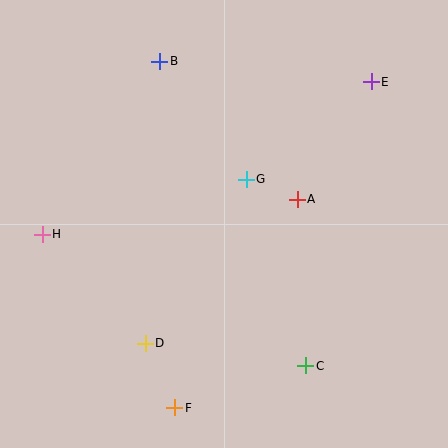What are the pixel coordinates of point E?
Point E is at (371, 82).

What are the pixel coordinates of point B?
Point B is at (160, 61).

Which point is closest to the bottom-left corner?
Point D is closest to the bottom-left corner.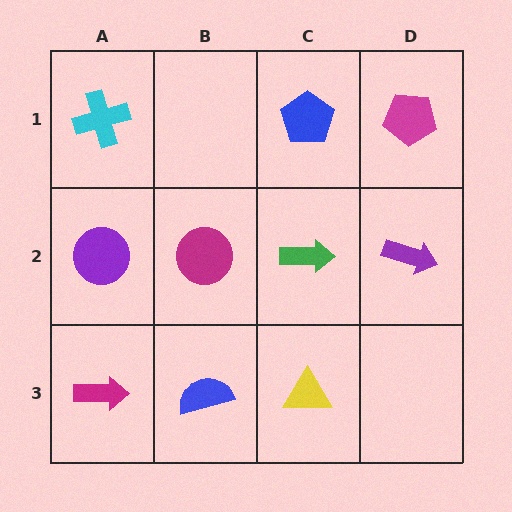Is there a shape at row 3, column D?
No, that cell is empty.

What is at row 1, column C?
A blue pentagon.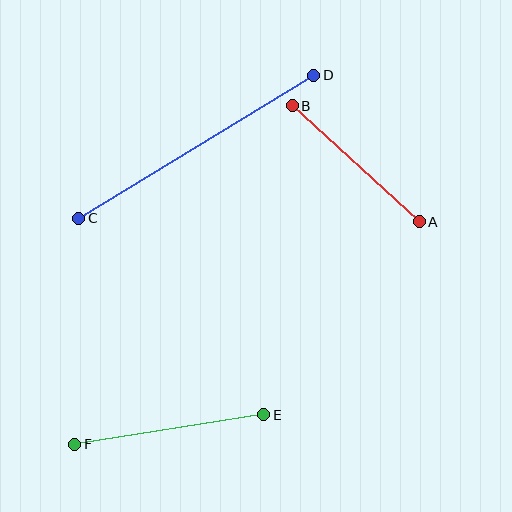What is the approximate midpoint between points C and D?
The midpoint is at approximately (196, 147) pixels.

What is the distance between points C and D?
The distance is approximately 275 pixels.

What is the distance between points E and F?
The distance is approximately 191 pixels.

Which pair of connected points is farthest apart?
Points C and D are farthest apart.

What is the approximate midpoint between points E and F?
The midpoint is at approximately (169, 429) pixels.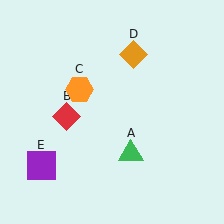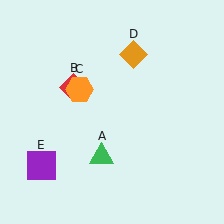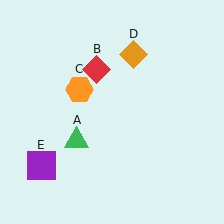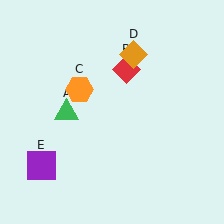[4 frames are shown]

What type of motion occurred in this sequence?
The green triangle (object A), red diamond (object B) rotated clockwise around the center of the scene.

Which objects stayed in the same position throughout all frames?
Orange hexagon (object C) and orange diamond (object D) and purple square (object E) remained stationary.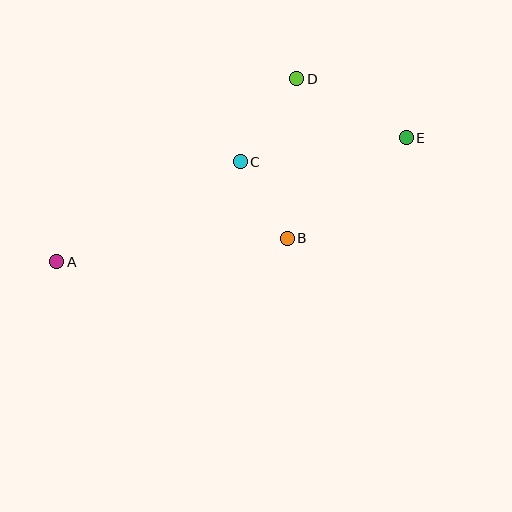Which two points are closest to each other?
Points B and C are closest to each other.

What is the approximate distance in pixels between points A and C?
The distance between A and C is approximately 209 pixels.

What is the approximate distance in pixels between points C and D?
The distance between C and D is approximately 100 pixels.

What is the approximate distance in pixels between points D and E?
The distance between D and E is approximately 124 pixels.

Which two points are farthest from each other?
Points A and E are farthest from each other.